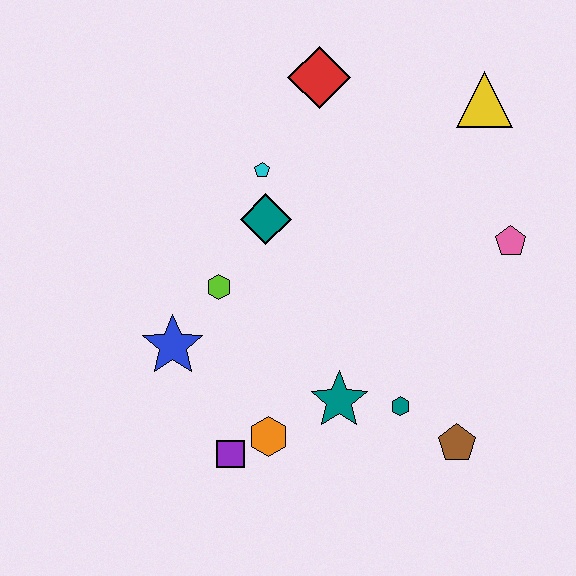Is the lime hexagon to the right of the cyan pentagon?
No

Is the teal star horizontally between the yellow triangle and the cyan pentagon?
Yes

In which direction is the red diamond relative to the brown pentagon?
The red diamond is above the brown pentagon.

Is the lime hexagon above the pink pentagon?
No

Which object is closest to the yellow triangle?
The pink pentagon is closest to the yellow triangle.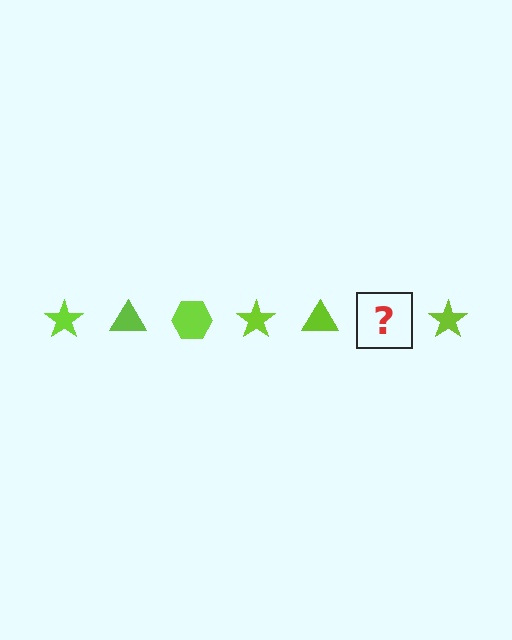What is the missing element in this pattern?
The missing element is a lime hexagon.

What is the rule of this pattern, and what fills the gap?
The rule is that the pattern cycles through star, triangle, hexagon shapes in lime. The gap should be filled with a lime hexagon.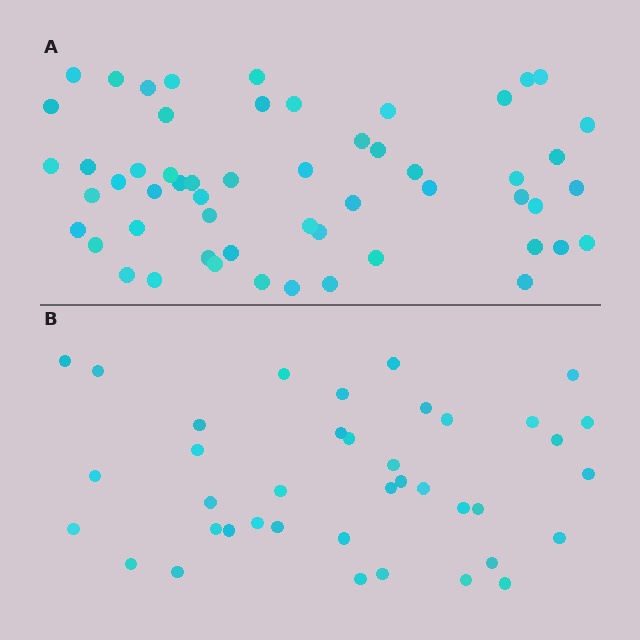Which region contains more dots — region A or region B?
Region A (the top region) has more dots.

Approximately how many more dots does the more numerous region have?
Region A has approximately 15 more dots than region B.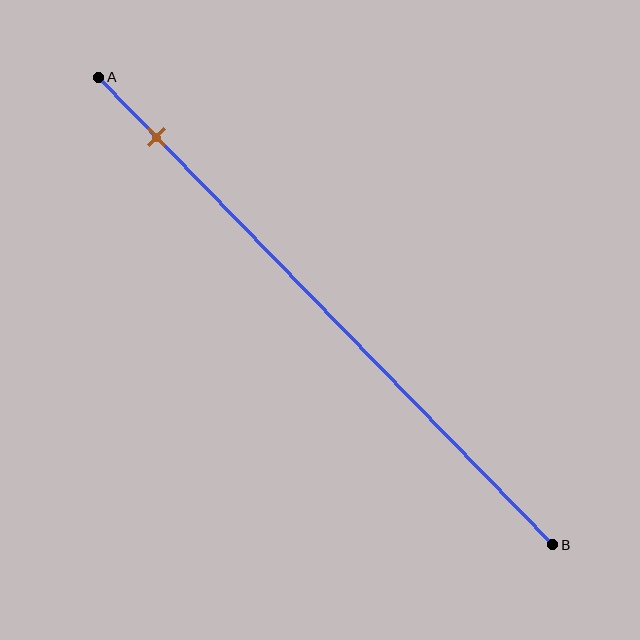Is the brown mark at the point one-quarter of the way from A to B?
No, the mark is at about 15% from A, not at the 25% one-quarter point.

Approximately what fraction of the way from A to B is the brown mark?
The brown mark is approximately 15% of the way from A to B.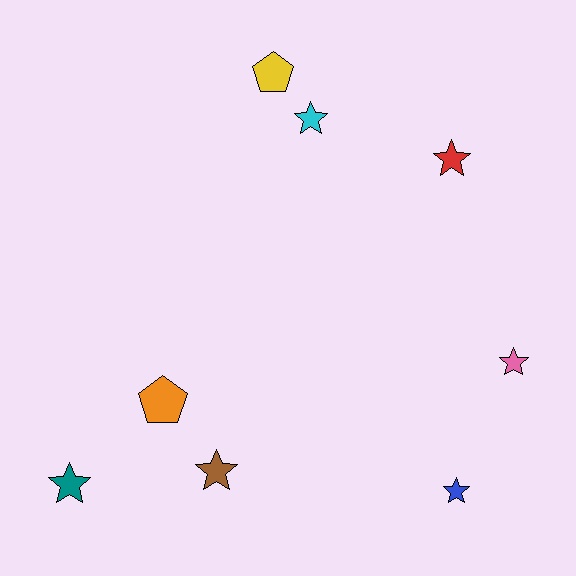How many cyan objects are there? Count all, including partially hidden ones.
There is 1 cyan object.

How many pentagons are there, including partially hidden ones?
There are 2 pentagons.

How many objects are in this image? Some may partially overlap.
There are 8 objects.